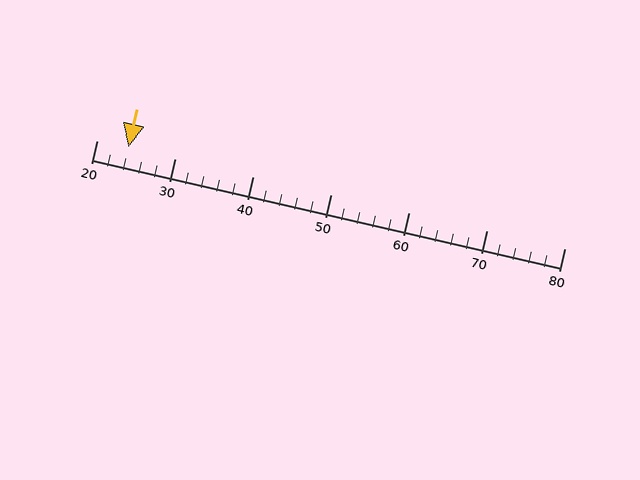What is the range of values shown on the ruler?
The ruler shows values from 20 to 80.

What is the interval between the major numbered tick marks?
The major tick marks are spaced 10 units apart.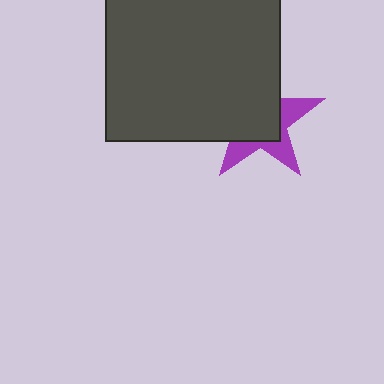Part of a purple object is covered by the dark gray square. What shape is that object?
It is a star.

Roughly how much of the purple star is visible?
A small part of it is visible (roughly 38%).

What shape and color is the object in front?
The object in front is a dark gray square.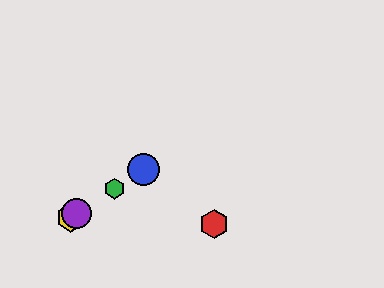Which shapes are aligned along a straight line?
The blue circle, the green hexagon, the yellow hexagon, the purple circle are aligned along a straight line.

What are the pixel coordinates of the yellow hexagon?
The yellow hexagon is at (71, 218).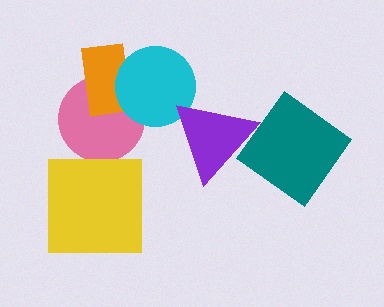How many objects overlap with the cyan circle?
3 objects overlap with the cyan circle.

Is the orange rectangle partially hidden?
Yes, it is partially covered by another shape.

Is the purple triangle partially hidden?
No, no other shape covers it.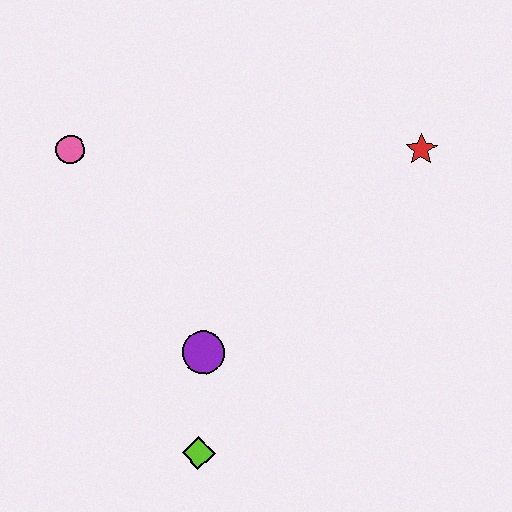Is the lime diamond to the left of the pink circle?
No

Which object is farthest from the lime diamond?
The red star is farthest from the lime diamond.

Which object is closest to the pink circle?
The purple circle is closest to the pink circle.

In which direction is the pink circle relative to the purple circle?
The pink circle is above the purple circle.